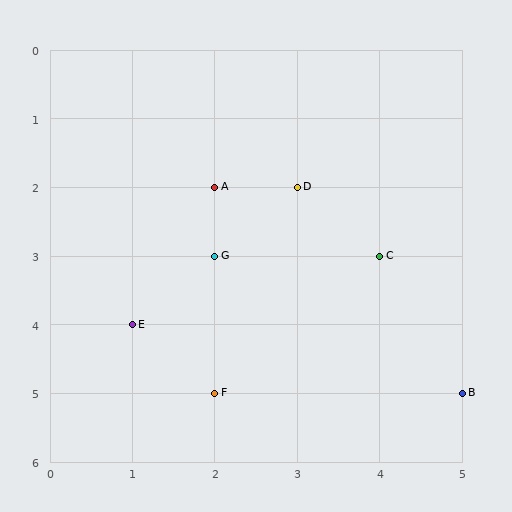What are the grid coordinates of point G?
Point G is at grid coordinates (2, 3).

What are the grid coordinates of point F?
Point F is at grid coordinates (2, 5).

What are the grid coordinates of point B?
Point B is at grid coordinates (5, 5).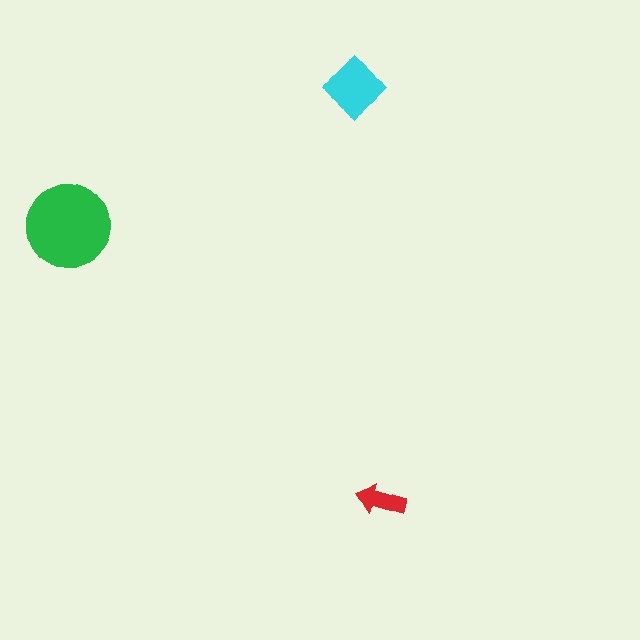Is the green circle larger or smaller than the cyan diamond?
Larger.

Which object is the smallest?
The red arrow.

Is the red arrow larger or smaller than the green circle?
Smaller.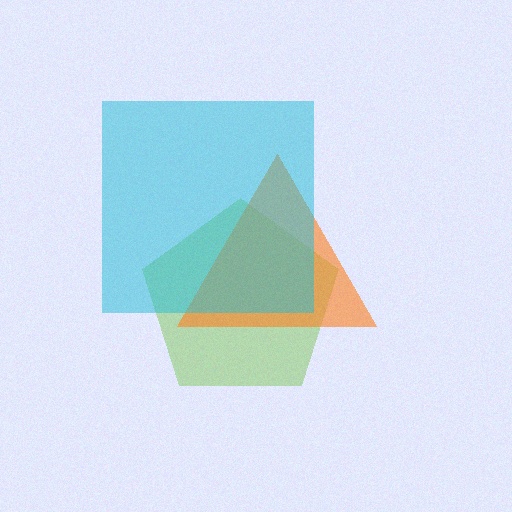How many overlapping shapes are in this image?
There are 3 overlapping shapes in the image.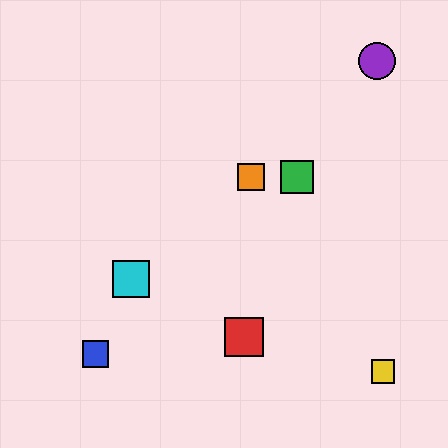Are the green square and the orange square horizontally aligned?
Yes, both are at y≈177.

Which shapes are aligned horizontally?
The green square, the orange square are aligned horizontally.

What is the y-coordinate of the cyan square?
The cyan square is at y≈279.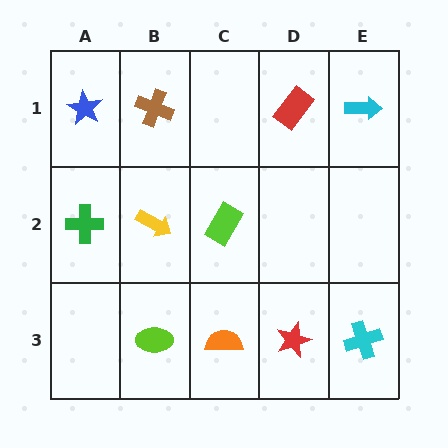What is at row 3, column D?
A red star.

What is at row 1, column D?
A red rectangle.